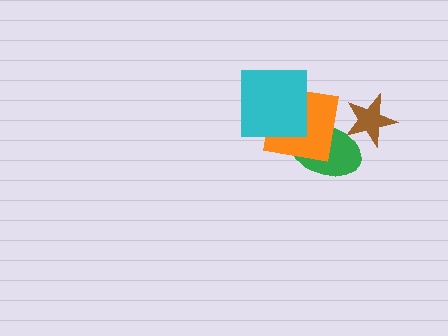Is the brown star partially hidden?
Yes, it is partially covered by another shape.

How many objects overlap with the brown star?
1 object overlaps with the brown star.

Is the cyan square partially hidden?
No, no other shape covers it.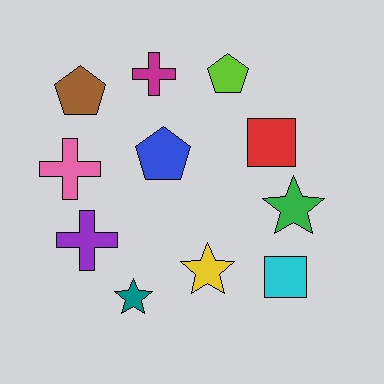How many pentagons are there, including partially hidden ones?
There are 3 pentagons.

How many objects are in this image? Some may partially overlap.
There are 11 objects.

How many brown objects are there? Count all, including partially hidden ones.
There is 1 brown object.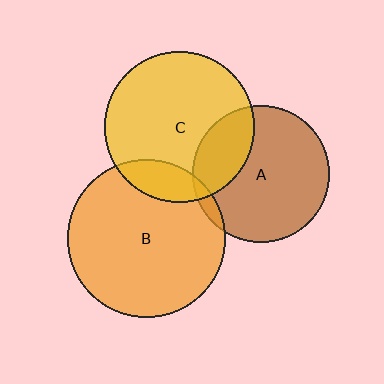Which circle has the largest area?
Circle B (orange).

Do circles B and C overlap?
Yes.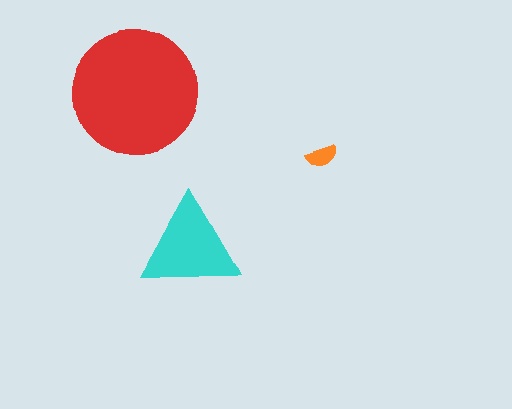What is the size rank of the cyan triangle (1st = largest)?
2nd.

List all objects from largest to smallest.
The red circle, the cyan triangle, the orange semicircle.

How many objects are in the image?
There are 3 objects in the image.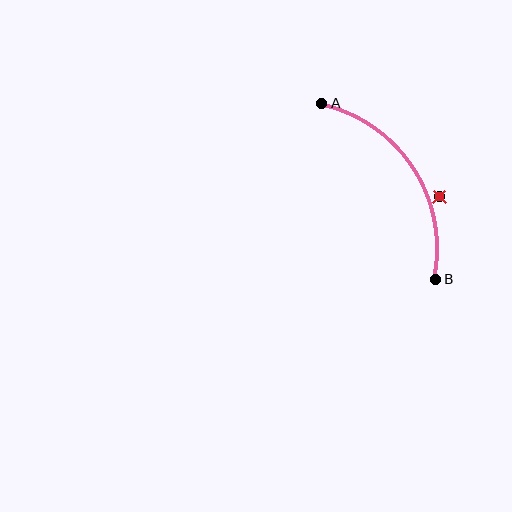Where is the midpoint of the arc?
The arc midpoint is the point on the curve farthest from the straight line joining A and B. It sits to the right of that line.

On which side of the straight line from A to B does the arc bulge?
The arc bulges to the right of the straight line connecting A and B.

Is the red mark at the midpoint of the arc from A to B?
No — the red mark does not lie on the arc at all. It sits slightly outside the curve.